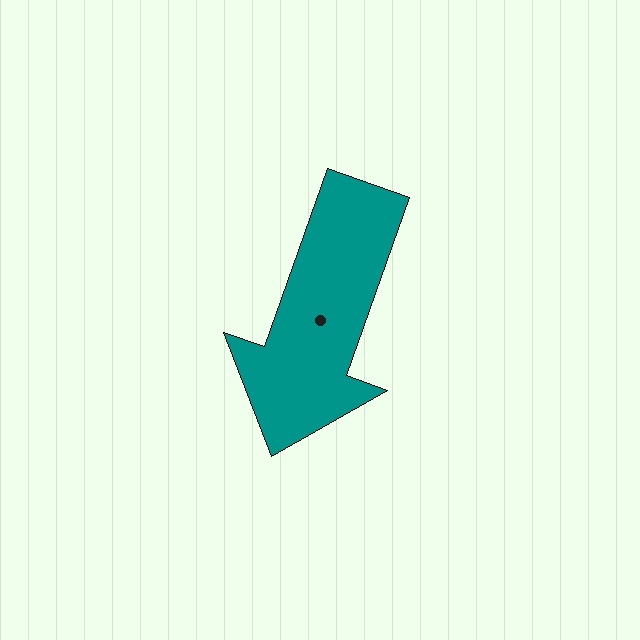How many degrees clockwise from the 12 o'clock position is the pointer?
Approximately 199 degrees.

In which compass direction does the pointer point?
South.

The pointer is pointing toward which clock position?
Roughly 7 o'clock.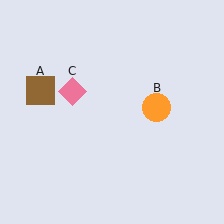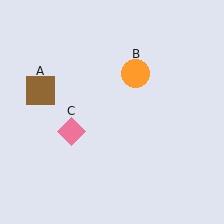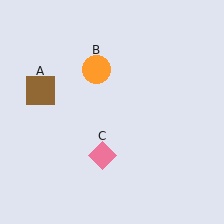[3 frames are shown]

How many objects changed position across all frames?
2 objects changed position: orange circle (object B), pink diamond (object C).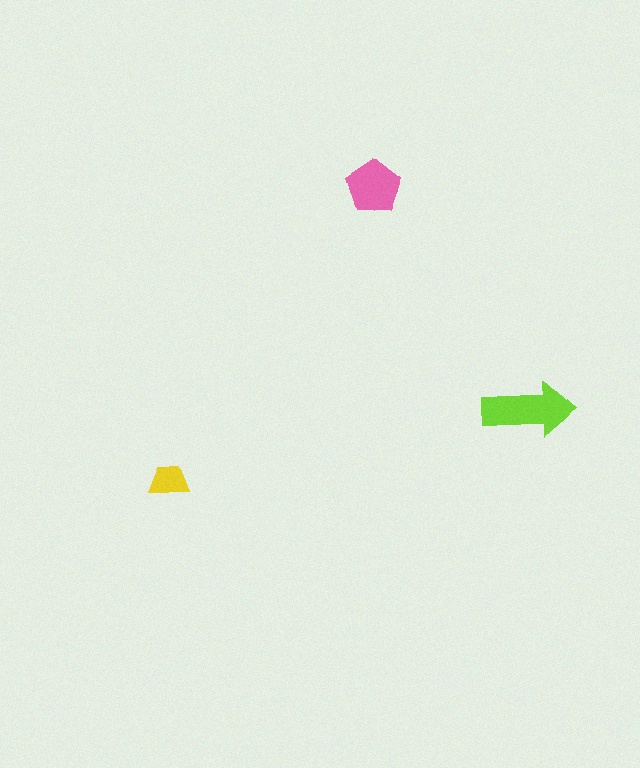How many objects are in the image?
There are 3 objects in the image.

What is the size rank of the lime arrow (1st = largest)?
1st.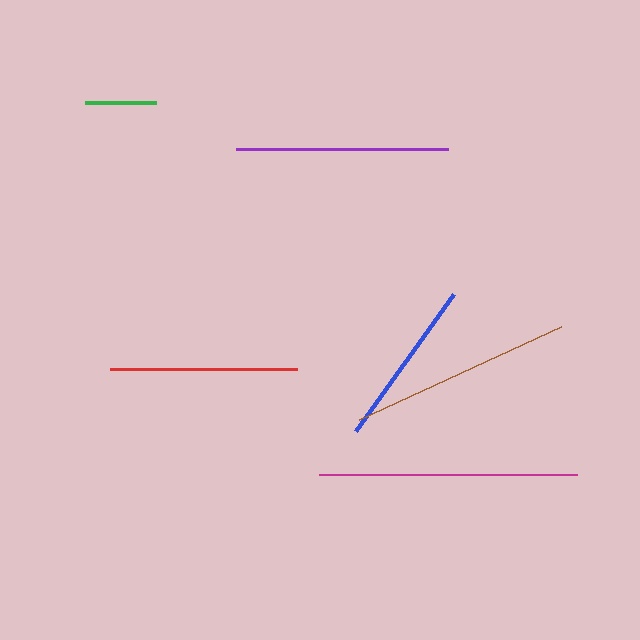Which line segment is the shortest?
The green line is the shortest at approximately 71 pixels.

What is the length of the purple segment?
The purple segment is approximately 212 pixels long.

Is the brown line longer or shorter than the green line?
The brown line is longer than the green line.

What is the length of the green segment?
The green segment is approximately 71 pixels long.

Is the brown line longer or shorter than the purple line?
The brown line is longer than the purple line.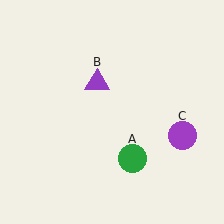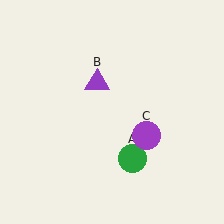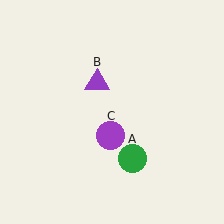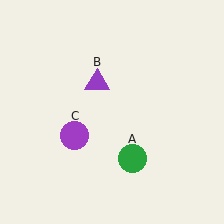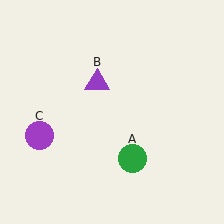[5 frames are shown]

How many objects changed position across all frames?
1 object changed position: purple circle (object C).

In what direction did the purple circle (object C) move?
The purple circle (object C) moved left.